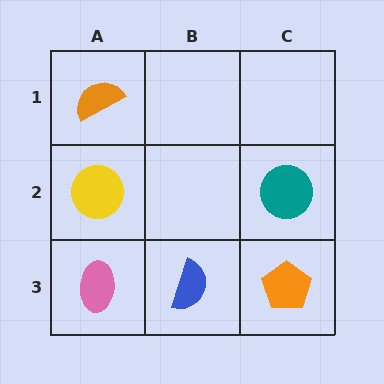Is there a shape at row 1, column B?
No, that cell is empty.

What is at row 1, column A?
An orange semicircle.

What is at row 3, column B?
A blue semicircle.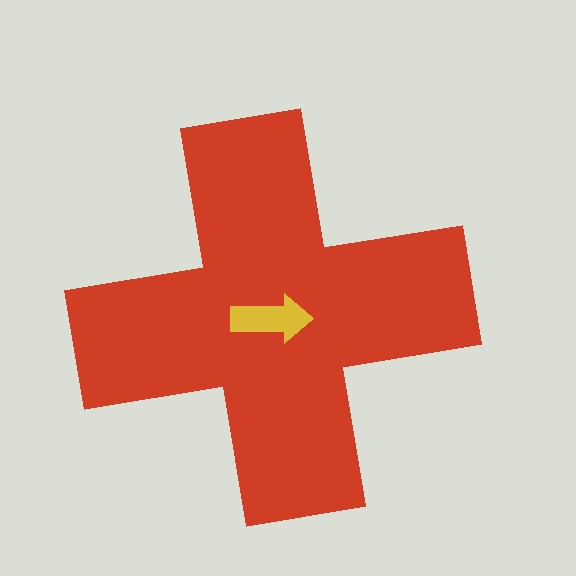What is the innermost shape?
The yellow arrow.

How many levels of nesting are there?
2.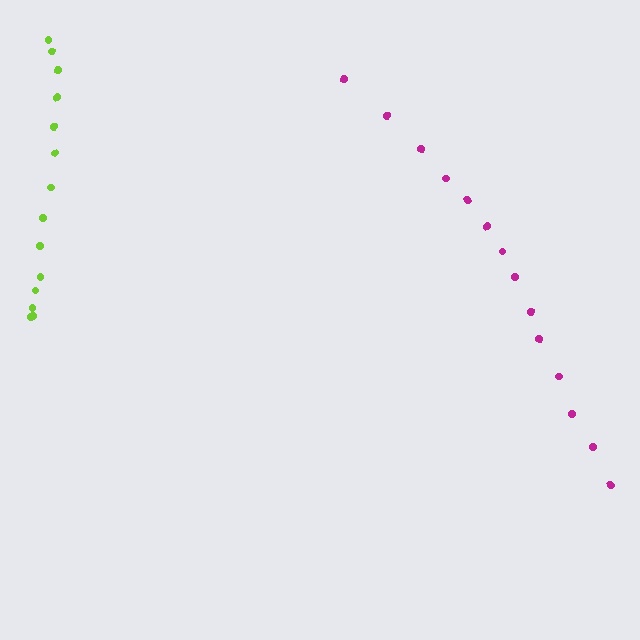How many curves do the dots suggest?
There are 2 distinct paths.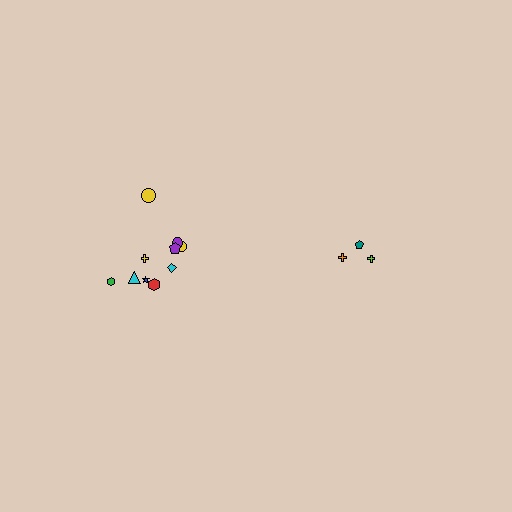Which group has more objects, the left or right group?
The left group.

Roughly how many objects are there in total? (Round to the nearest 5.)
Roughly 15 objects in total.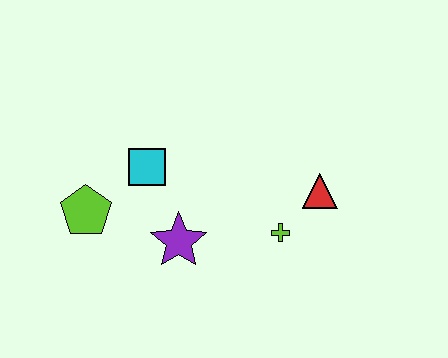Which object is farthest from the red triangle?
The lime pentagon is farthest from the red triangle.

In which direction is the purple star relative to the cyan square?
The purple star is below the cyan square.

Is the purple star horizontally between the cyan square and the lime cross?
Yes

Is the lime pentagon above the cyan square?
No